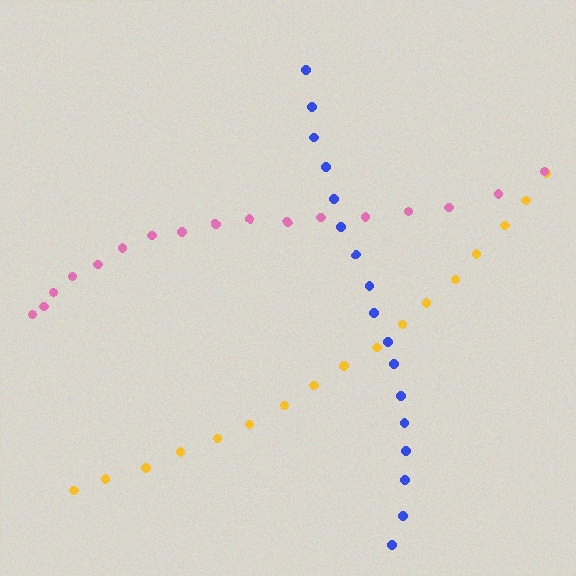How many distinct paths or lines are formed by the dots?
There are 3 distinct paths.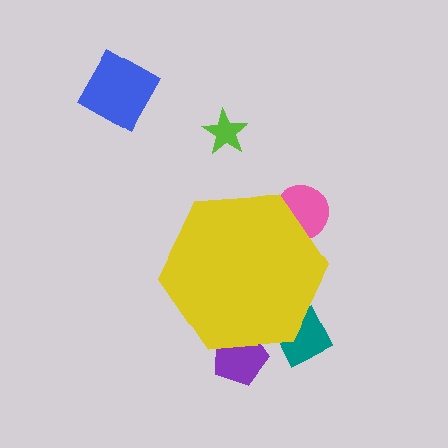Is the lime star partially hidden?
No, the lime star is fully visible.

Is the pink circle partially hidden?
Yes, the pink circle is partially hidden behind the yellow hexagon.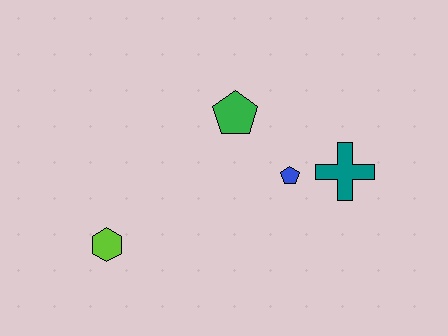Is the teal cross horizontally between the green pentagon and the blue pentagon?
No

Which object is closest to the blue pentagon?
The teal cross is closest to the blue pentagon.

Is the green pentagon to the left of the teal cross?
Yes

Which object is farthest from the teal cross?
The lime hexagon is farthest from the teal cross.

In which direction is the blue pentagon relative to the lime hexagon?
The blue pentagon is to the right of the lime hexagon.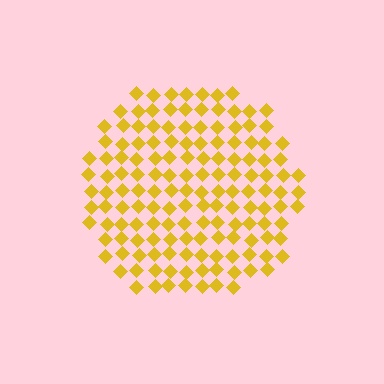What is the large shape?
The large shape is a circle.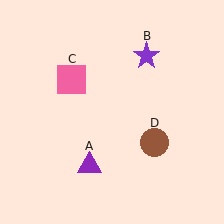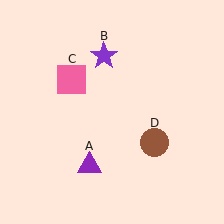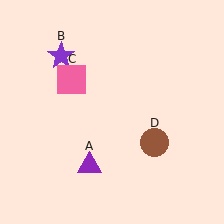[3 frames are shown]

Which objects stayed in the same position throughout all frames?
Purple triangle (object A) and pink square (object C) and brown circle (object D) remained stationary.